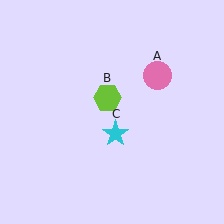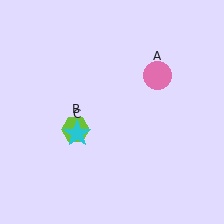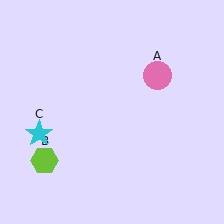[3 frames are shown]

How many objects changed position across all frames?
2 objects changed position: lime hexagon (object B), cyan star (object C).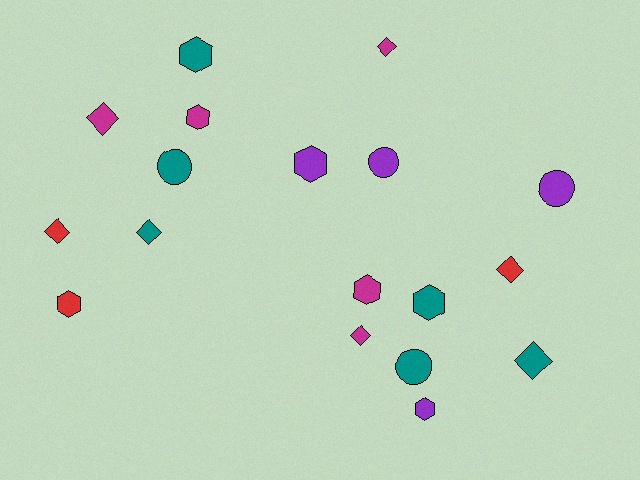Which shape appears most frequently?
Hexagon, with 7 objects.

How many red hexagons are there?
There is 1 red hexagon.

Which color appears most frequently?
Teal, with 6 objects.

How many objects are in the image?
There are 18 objects.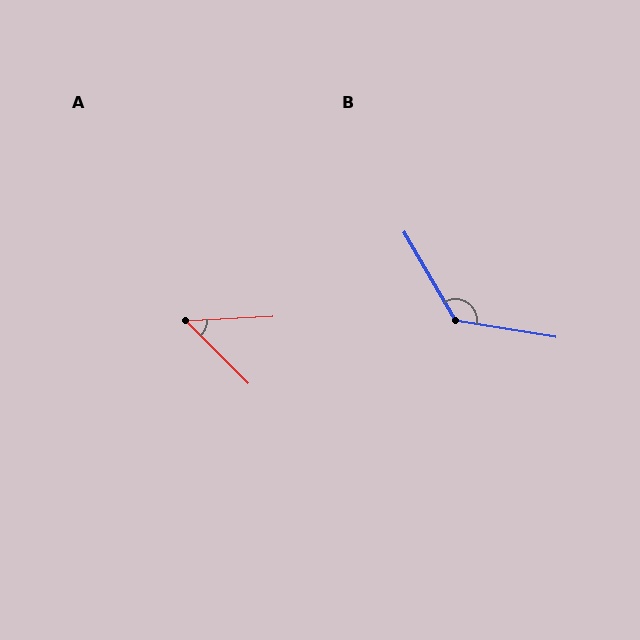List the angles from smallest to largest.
A (48°), B (130°).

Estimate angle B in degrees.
Approximately 130 degrees.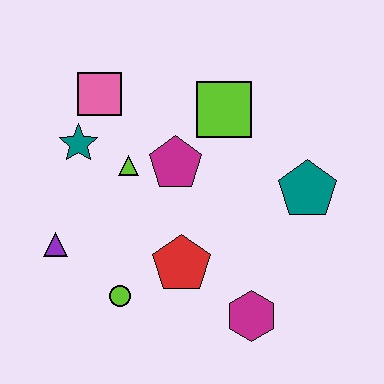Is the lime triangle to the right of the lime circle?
Yes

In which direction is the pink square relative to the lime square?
The pink square is to the left of the lime square.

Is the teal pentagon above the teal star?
No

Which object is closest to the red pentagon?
The lime circle is closest to the red pentagon.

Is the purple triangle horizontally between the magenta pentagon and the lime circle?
No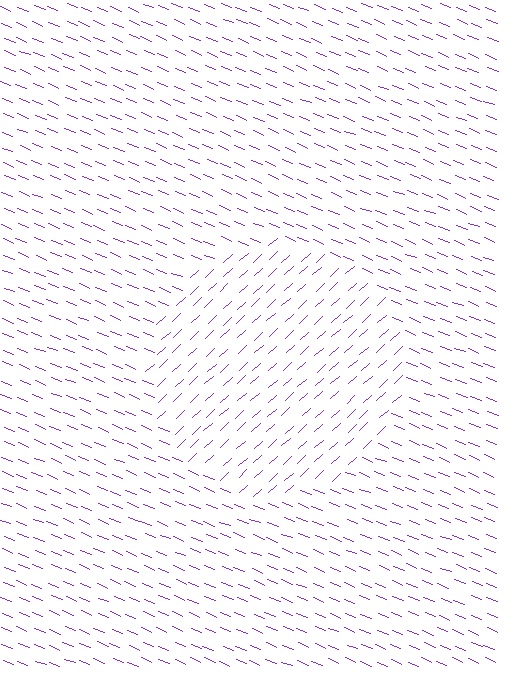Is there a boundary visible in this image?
Yes, there is a texture boundary formed by a change in line orientation.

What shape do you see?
I see a circle.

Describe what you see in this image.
The image is filled with small purple line segments. A circle region in the image has lines oriented differently from the surrounding lines, creating a visible texture boundary.